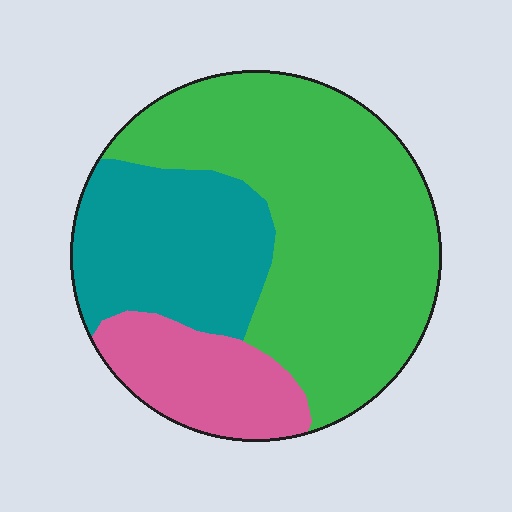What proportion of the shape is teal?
Teal covers about 25% of the shape.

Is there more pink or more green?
Green.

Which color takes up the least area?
Pink, at roughly 15%.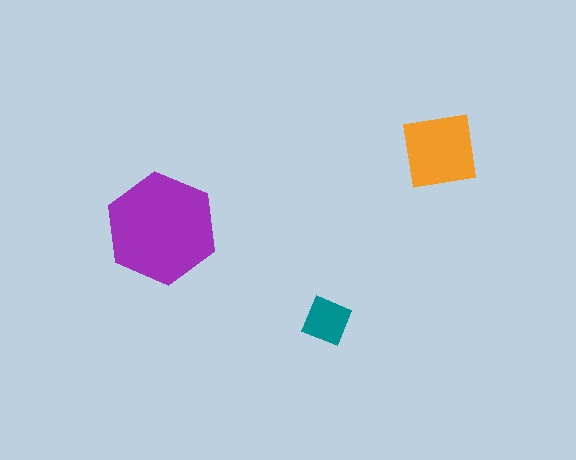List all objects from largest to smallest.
The purple hexagon, the orange square, the teal square.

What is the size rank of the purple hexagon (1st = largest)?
1st.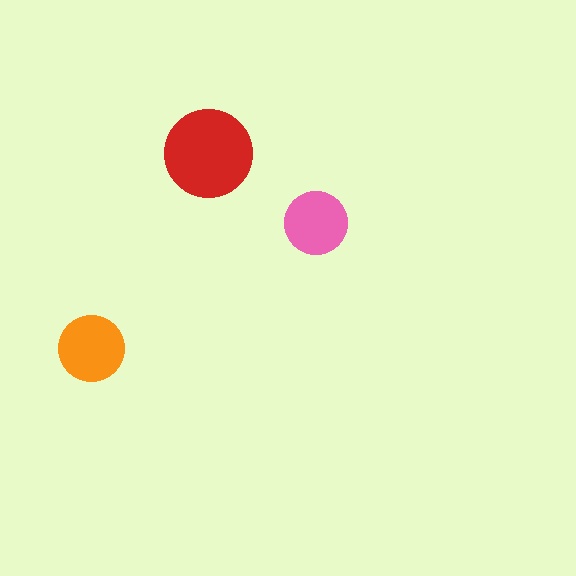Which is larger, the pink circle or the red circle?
The red one.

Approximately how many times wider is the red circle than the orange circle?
About 1.5 times wider.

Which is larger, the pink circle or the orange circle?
The orange one.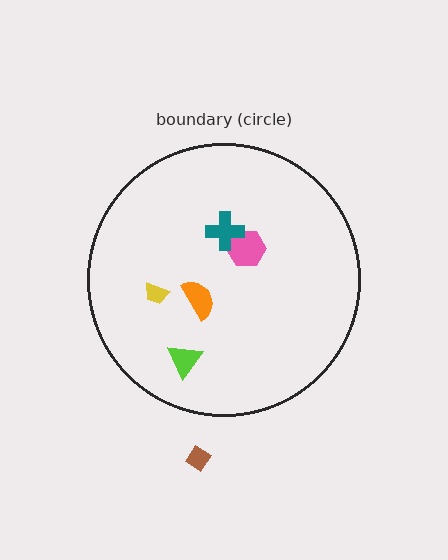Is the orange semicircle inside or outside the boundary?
Inside.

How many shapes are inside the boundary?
5 inside, 1 outside.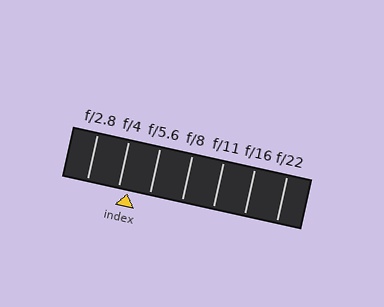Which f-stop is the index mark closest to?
The index mark is closest to f/4.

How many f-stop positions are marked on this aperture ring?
There are 7 f-stop positions marked.